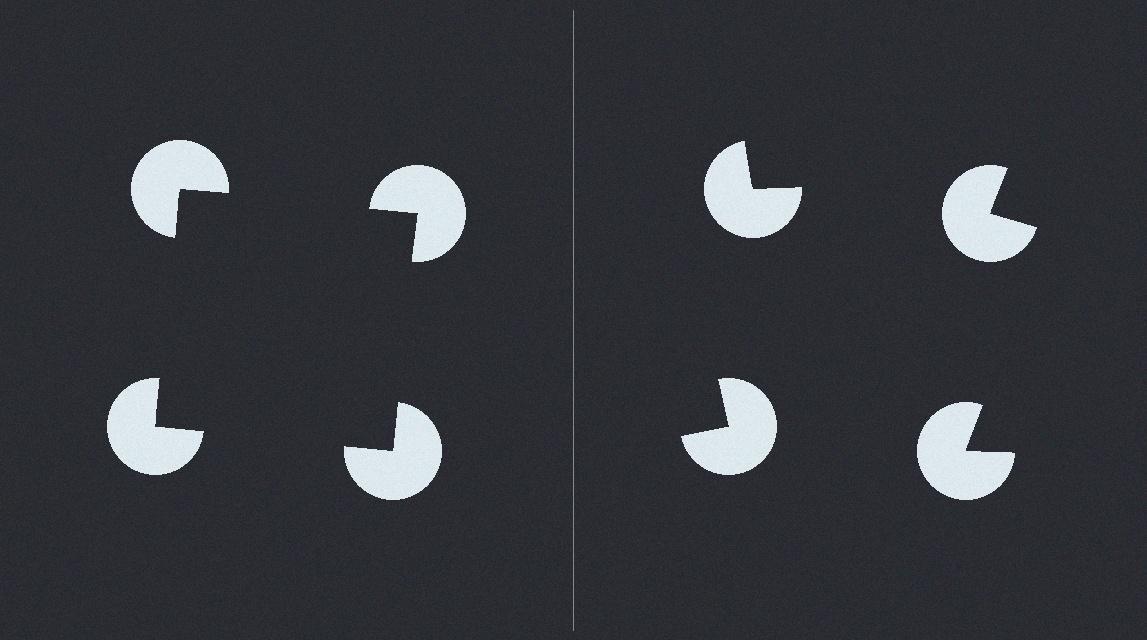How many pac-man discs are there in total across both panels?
8 — 4 on each side.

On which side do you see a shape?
An illusory square appears on the left side. On the right side the wedge cuts are rotated, so no coherent shape forms.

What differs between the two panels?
The pac-man discs are positioned identically on both sides; only the wedge orientations differ. On the left they align to a square; on the right they are misaligned.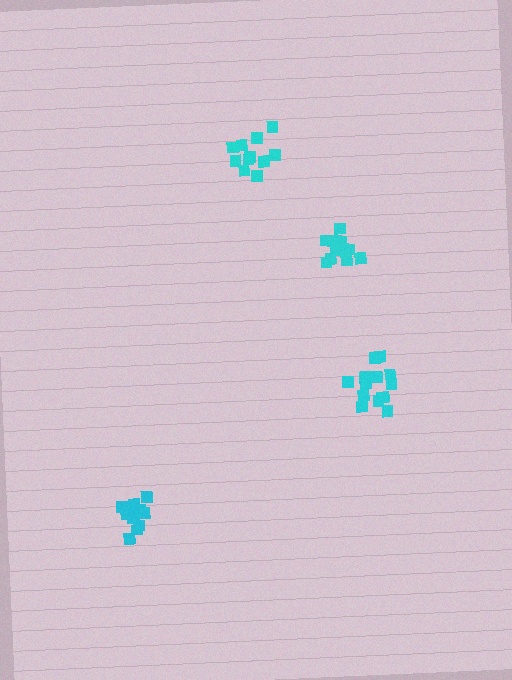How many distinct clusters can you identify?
There are 4 distinct clusters.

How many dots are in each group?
Group 1: 14 dots, Group 2: 16 dots, Group 3: 11 dots, Group 4: 13 dots (54 total).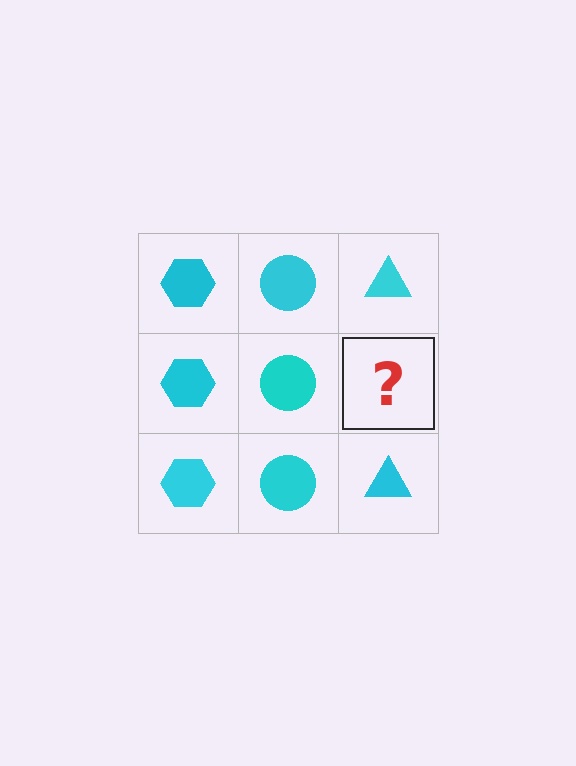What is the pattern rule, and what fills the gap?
The rule is that each column has a consistent shape. The gap should be filled with a cyan triangle.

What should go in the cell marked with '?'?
The missing cell should contain a cyan triangle.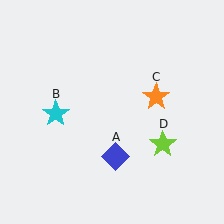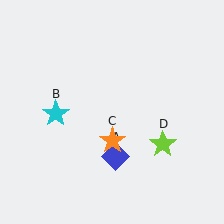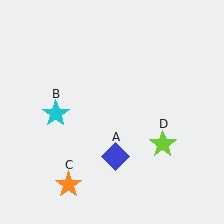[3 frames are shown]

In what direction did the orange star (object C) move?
The orange star (object C) moved down and to the left.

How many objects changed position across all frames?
1 object changed position: orange star (object C).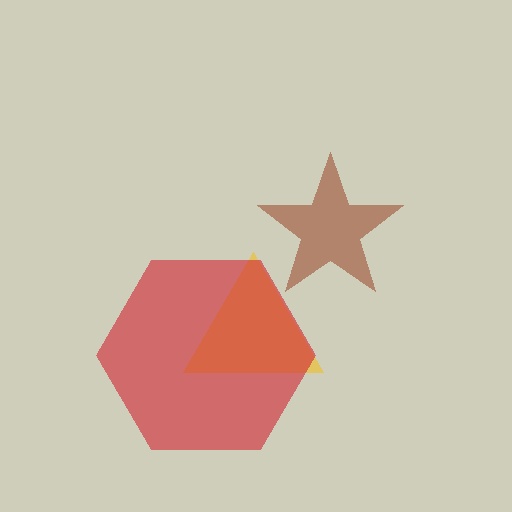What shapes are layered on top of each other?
The layered shapes are: a brown star, a yellow triangle, a red hexagon.